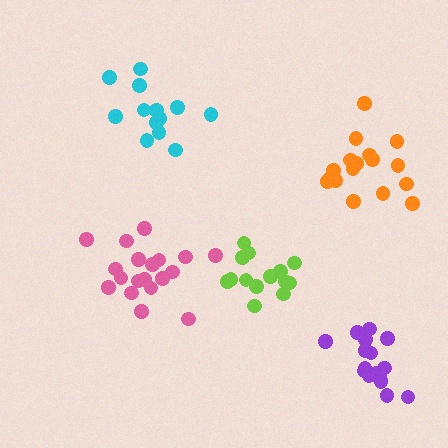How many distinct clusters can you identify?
There are 5 distinct clusters.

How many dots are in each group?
Group 1: 13 dots, Group 2: 14 dots, Group 3: 17 dots, Group 4: 19 dots, Group 5: 17 dots (80 total).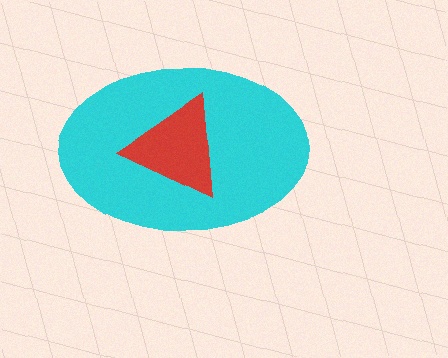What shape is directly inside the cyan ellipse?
The red triangle.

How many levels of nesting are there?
2.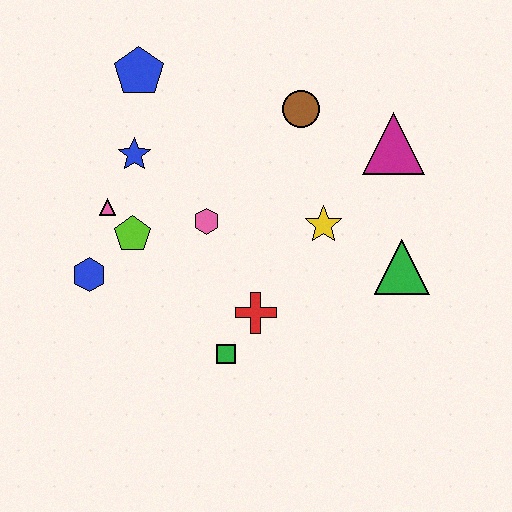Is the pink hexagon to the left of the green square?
Yes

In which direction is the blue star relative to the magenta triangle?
The blue star is to the left of the magenta triangle.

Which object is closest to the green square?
The red cross is closest to the green square.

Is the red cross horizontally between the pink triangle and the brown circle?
Yes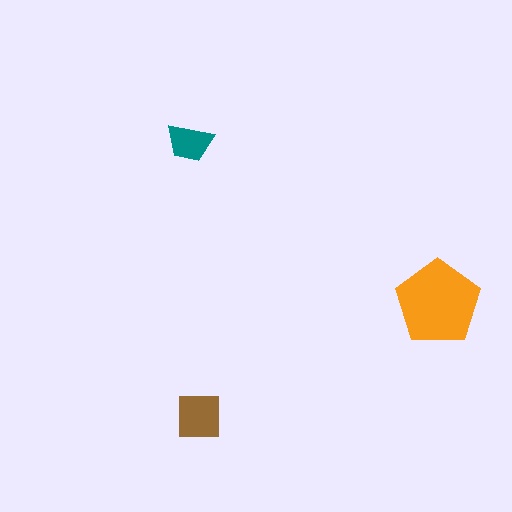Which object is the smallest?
The teal trapezoid.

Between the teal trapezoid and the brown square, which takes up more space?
The brown square.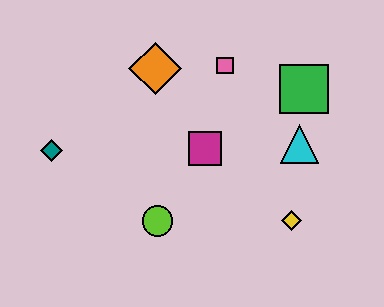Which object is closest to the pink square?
The orange diamond is closest to the pink square.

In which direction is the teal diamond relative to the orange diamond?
The teal diamond is to the left of the orange diamond.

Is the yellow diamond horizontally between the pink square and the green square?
Yes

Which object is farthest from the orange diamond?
The yellow diamond is farthest from the orange diamond.